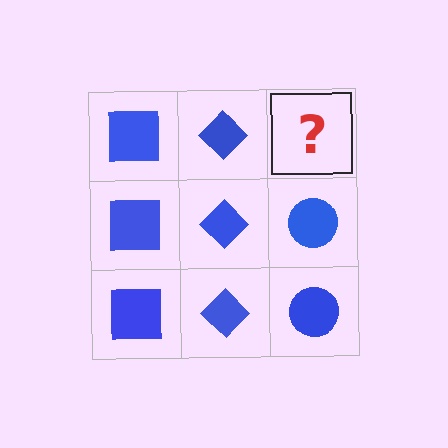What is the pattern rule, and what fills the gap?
The rule is that each column has a consistent shape. The gap should be filled with a blue circle.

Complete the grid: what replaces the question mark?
The question mark should be replaced with a blue circle.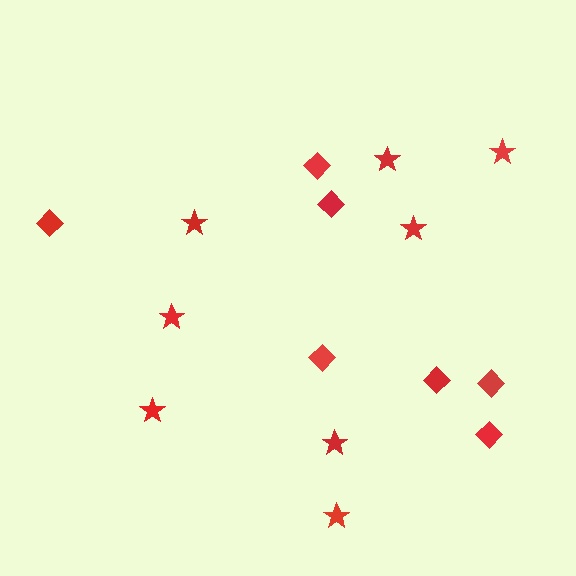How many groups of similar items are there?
There are 2 groups: one group of diamonds (7) and one group of stars (8).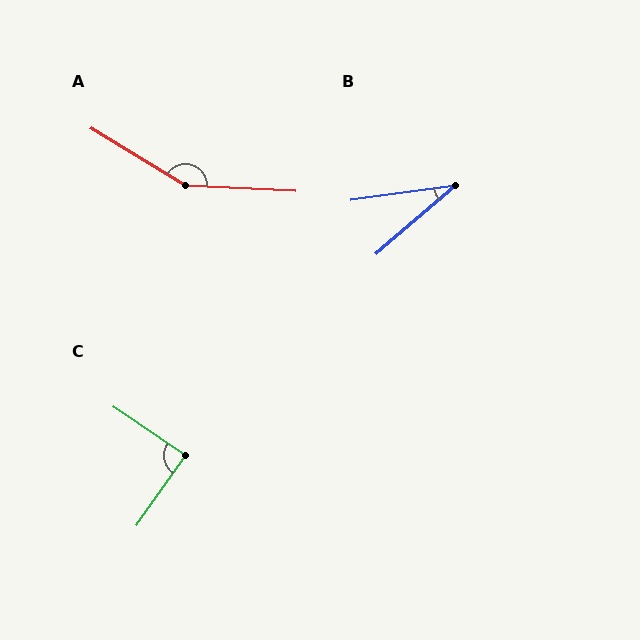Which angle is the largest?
A, at approximately 151 degrees.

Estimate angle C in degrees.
Approximately 89 degrees.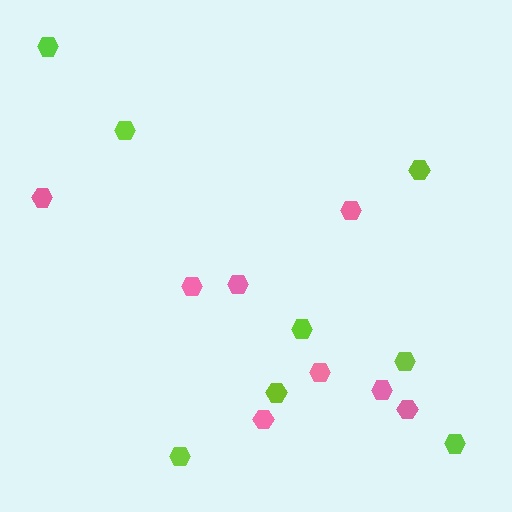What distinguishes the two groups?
There are 2 groups: one group of lime hexagons (8) and one group of pink hexagons (8).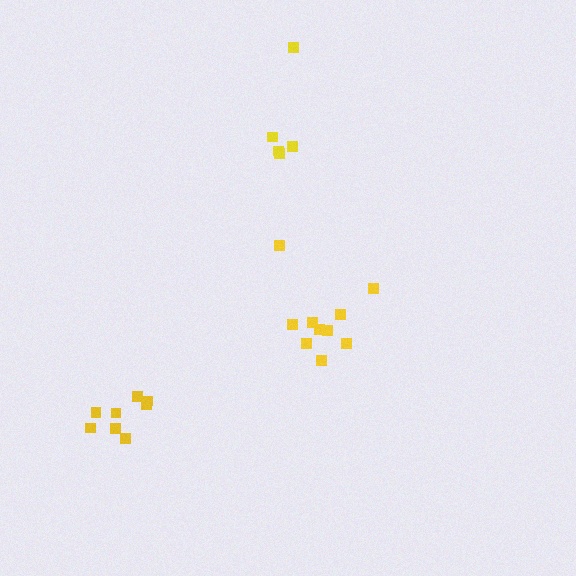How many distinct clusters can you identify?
There are 3 distinct clusters.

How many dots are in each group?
Group 1: 8 dots, Group 2: 5 dots, Group 3: 10 dots (23 total).